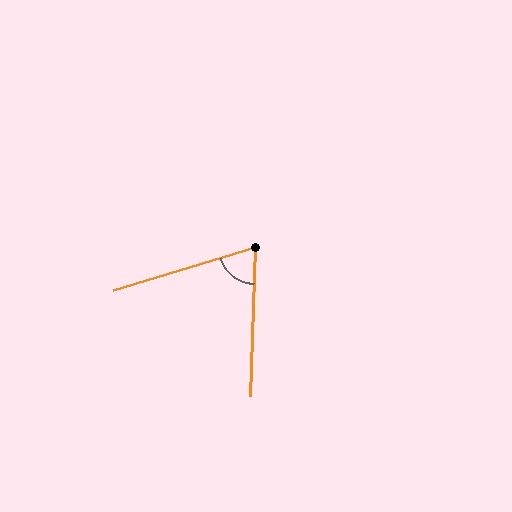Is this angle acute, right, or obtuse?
It is acute.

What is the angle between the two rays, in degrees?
Approximately 71 degrees.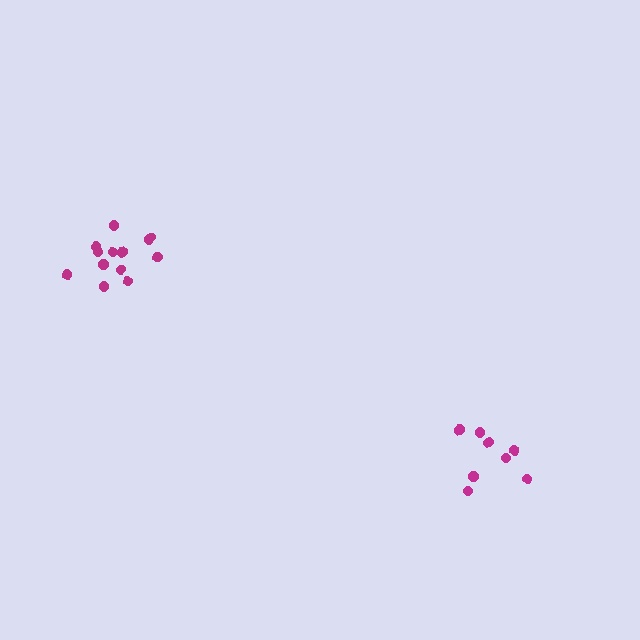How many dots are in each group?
Group 1: 8 dots, Group 2: 13 dots (21 total).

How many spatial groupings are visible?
There are 2 spatial groupings.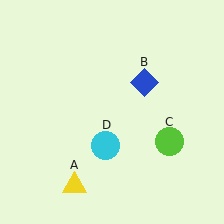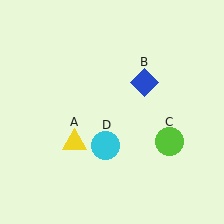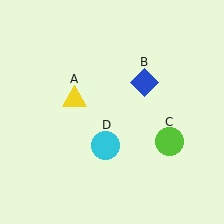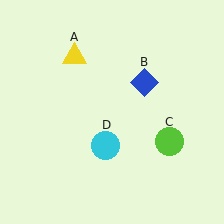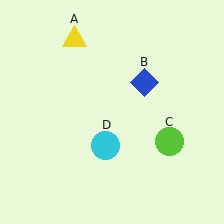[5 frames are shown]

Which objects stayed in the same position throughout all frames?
Blue diamond (object B) and lime circle (object C) and cyan circle (object D) remained stationary.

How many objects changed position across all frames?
1 object changed position: yellow triangle (object A).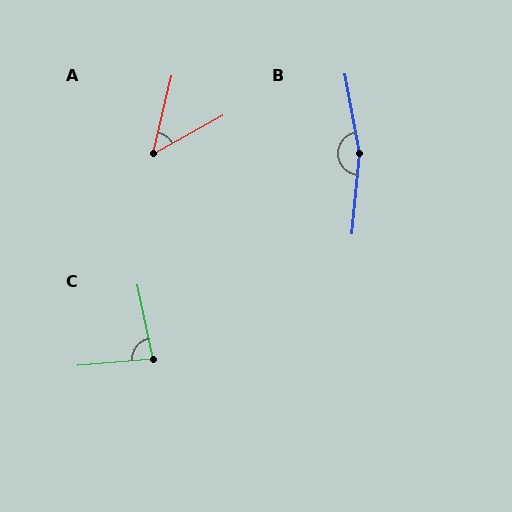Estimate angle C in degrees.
Approximately 84 degrees.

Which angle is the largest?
B, at approximately 164 degrees.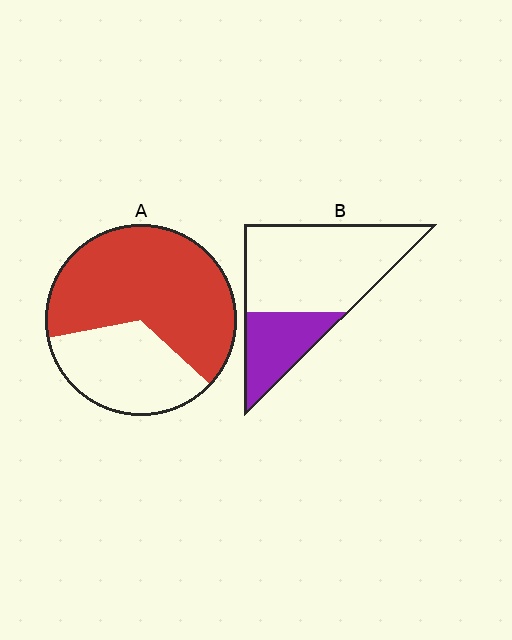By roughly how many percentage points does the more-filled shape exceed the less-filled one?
By roughly 35 percentage points (A over B).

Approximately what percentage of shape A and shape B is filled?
A is approximately 65% and B is approximately 30%.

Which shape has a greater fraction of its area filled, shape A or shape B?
Shape A.